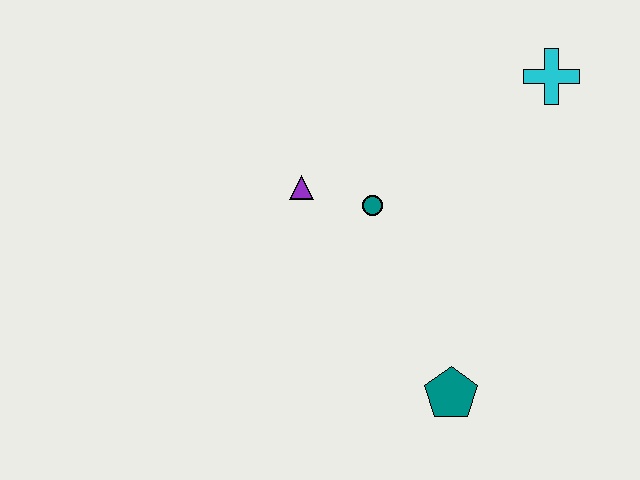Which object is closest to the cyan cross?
The teal circle is closest to the cyan cross.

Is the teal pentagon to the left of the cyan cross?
Yes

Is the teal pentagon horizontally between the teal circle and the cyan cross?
Yes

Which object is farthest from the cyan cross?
The teal pentagon is farthest from the cyan cross.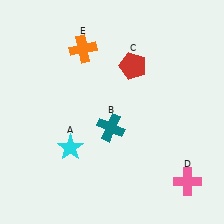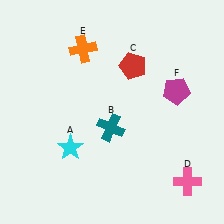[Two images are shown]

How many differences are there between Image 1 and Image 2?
There is 1 difference between the two images.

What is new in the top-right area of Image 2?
A magenta pentagon (F) was added in the top-right area of Image 2.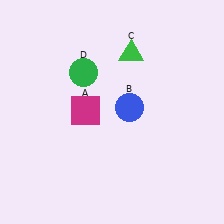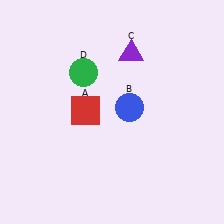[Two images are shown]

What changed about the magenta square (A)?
In Image 1, A is magenta. In Image 2, it changed to red.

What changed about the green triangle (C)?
In Image 1, C is green. In Image 2, it changed to purple.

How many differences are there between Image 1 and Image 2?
There are 2 differences between the two images.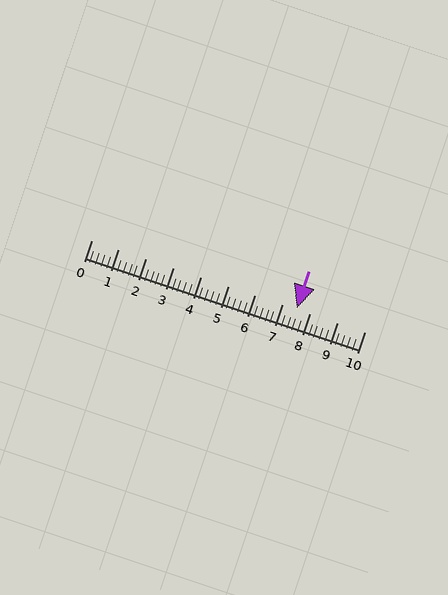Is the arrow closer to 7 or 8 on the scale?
The arrow is closer to 8.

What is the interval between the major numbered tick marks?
The major tick marks are spaced 1 units apart.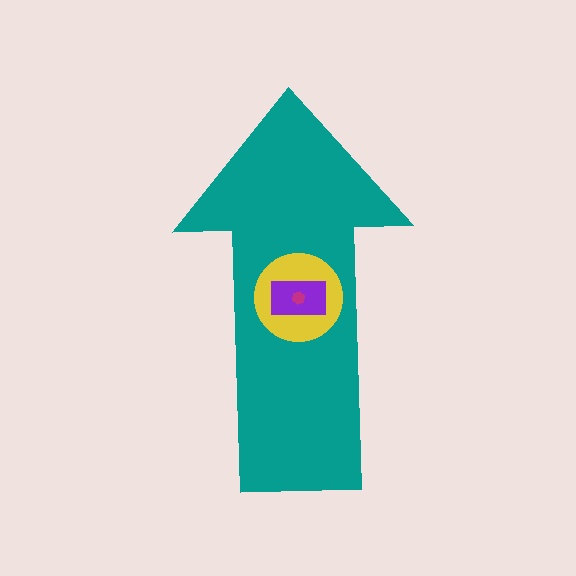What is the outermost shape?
The teal arrow.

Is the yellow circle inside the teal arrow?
Yes.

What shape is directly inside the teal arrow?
The yellow circle.